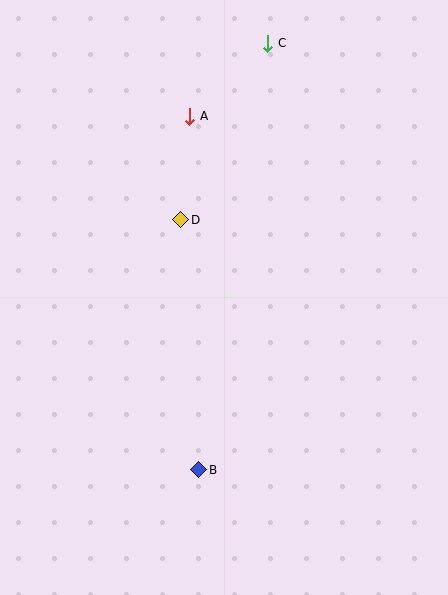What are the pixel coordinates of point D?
Point D is at (181, 220).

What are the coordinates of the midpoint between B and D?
The midpoint between B and D is at (190, 345).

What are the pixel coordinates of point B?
Point B is at (199, 470).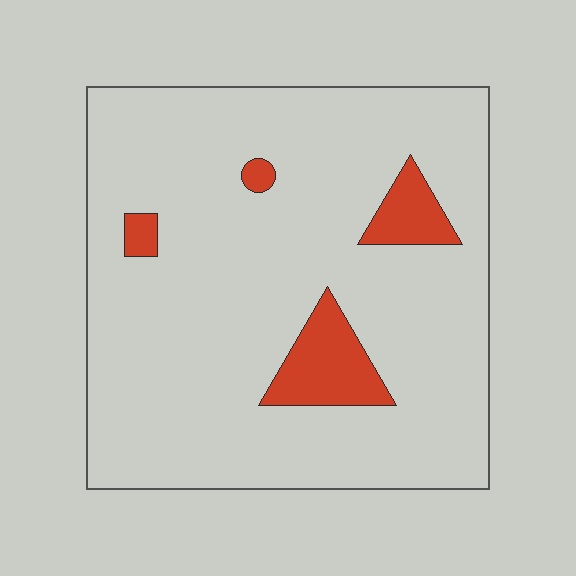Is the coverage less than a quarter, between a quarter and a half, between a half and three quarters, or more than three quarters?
Less than a quarter.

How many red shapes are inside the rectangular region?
4.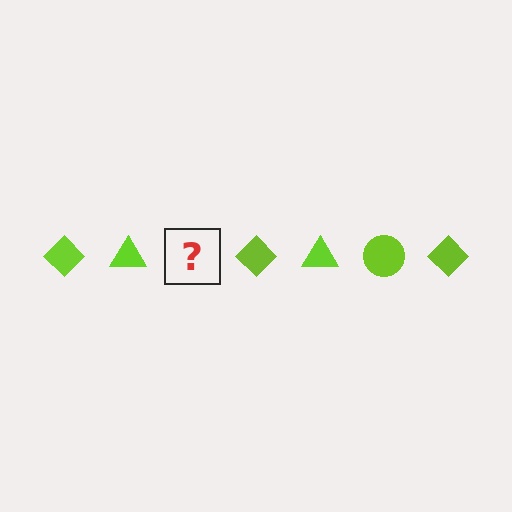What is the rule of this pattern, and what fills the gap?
The rule is that the pattern cycles through diamond, triangle, circle shapes in lime. The gap should be filled with a lime circle.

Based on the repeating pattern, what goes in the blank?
The blank should be a lime circle.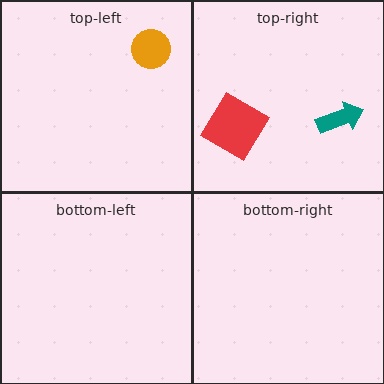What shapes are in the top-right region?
The teal arrow, the red diamond.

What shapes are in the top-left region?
The orange circle.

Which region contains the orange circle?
The top-left region.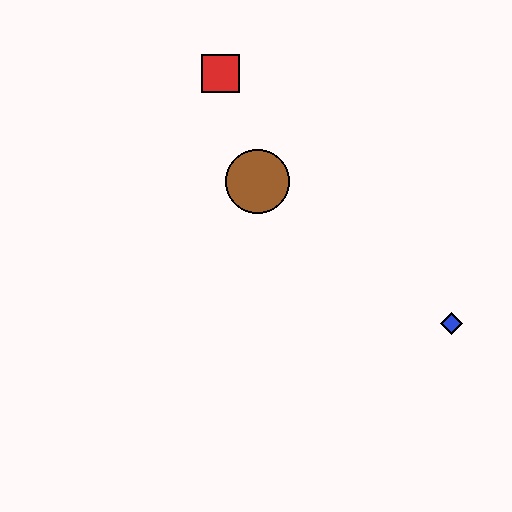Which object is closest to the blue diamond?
The brown circle is closest to the blue diamond.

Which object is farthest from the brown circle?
The blue diamond is farthest from the brown circle.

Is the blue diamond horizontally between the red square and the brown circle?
No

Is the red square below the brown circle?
No